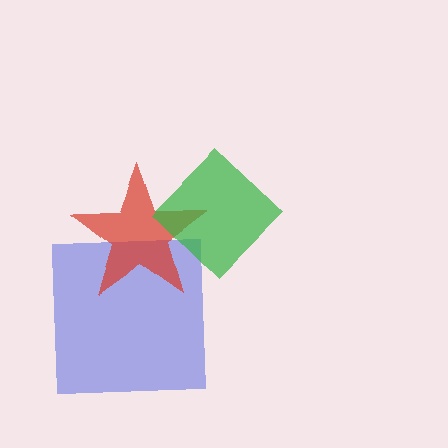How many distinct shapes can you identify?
There are 3 distinct shapes: a blue square, a red star, a green diamond.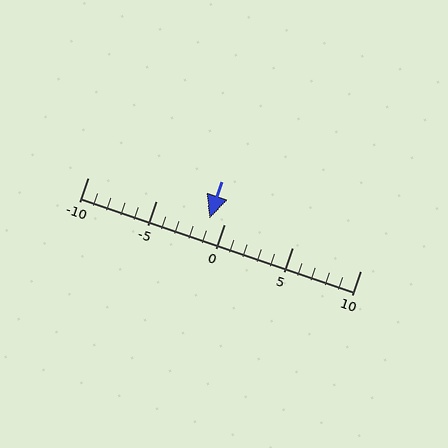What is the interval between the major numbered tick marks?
The major tick marks are spaced 5 units apart.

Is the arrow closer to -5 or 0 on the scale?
The arrow is closer to 0.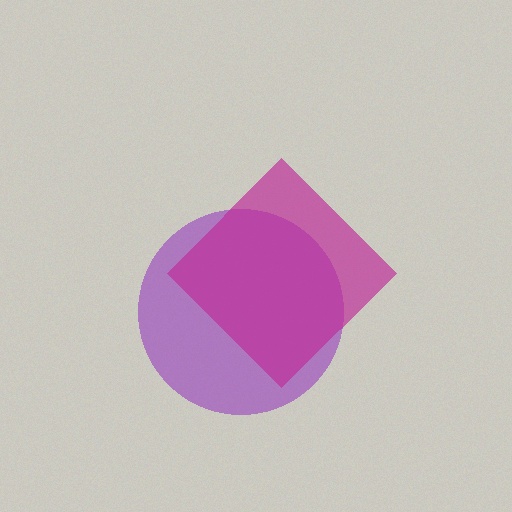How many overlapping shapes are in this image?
There are 2 overlapping shapes in the image.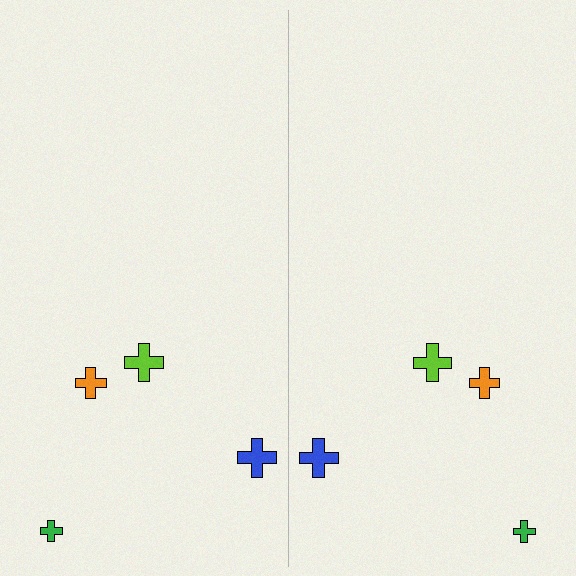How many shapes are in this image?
There are 8 shapes in this image.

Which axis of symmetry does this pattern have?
The pattern has a vertical axis of symmetry running through the center of the image.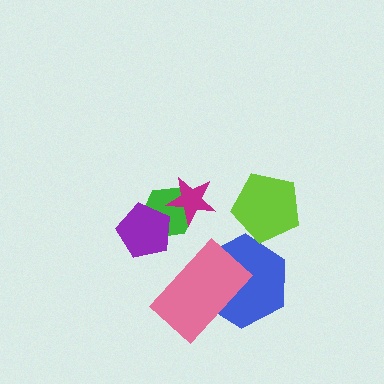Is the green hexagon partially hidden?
Yes, it is partially covered by another shape.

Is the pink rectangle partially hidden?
No, no other shape covers it.